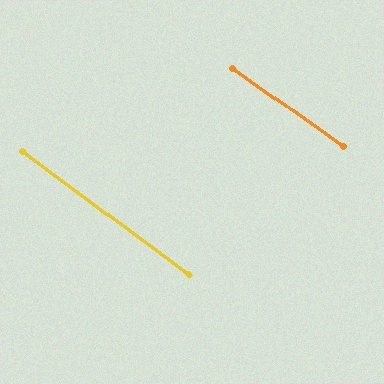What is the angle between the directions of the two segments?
Approximately 1 degree.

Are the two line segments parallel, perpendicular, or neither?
Parallel — their directions differ by only 1.4°.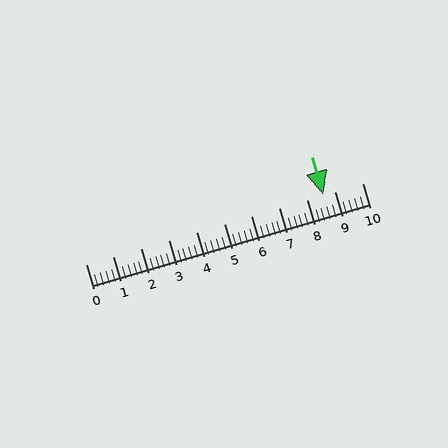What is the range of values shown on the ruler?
The ruler shows values from 0 to 10.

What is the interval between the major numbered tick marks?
The major tick marks are spaced 1 units apart.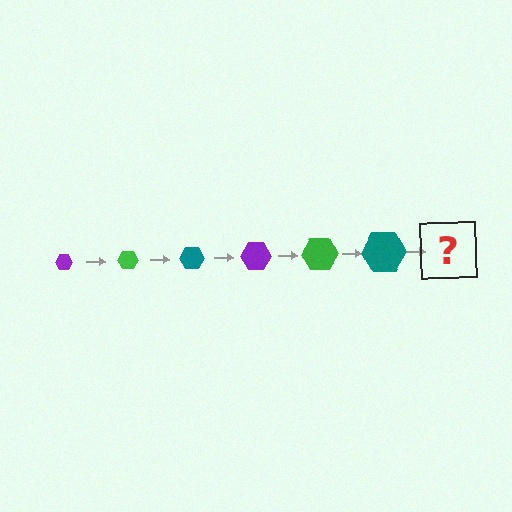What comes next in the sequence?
The next element should be a purple hexagon, larger than the previous one.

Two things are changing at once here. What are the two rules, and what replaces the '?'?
The two rules are that the hexagon grows larger each step and the color cycles through purple, green, and teal. The '?' should be a purple hexagon, larger than the previous one.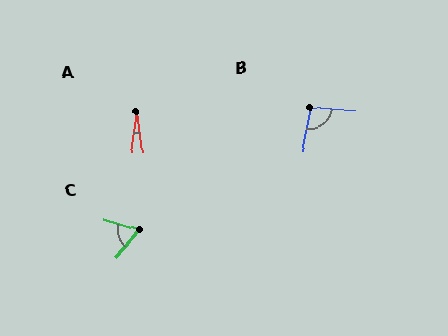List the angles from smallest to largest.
A (15°), C (68°), B (95°).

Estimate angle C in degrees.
Approximately 68 degrees.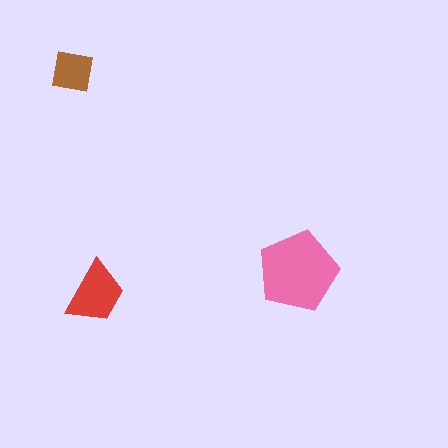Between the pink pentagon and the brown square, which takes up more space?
The pink pentagon.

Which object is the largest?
The pink pentagon.